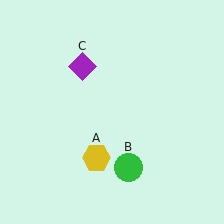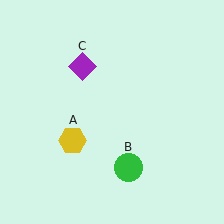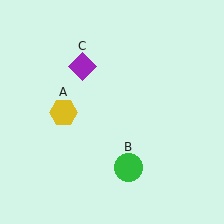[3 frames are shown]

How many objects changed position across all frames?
1 object changed position: yellow hexagon (object A).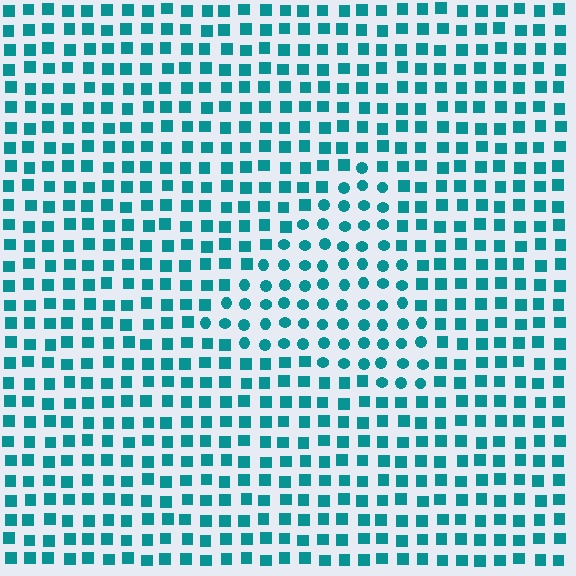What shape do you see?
I see a triangle.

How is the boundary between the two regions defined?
The boundary is defined by a change in element shape: circles inside vs. squares outside. All elements share the same color and spacing.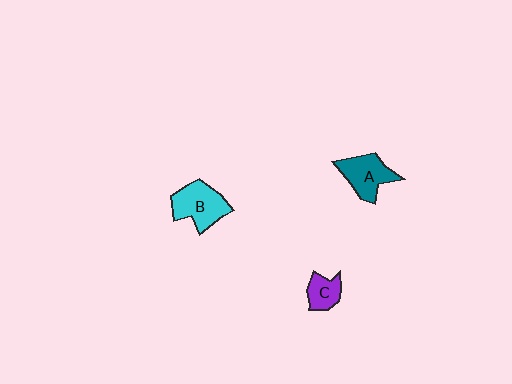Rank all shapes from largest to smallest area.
From largest to smallest: B (cyan), A (teal), C (purple).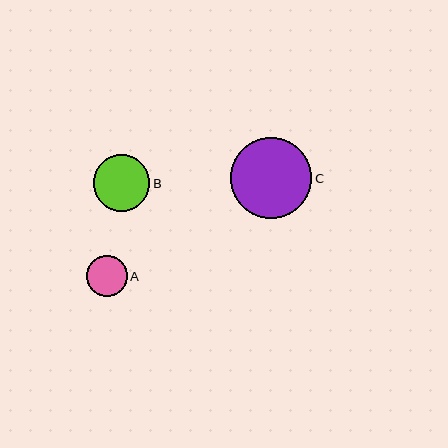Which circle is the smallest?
Circle A is the smallest with a size of approximately 41 pixels.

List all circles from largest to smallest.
From largest to smallest: C, B, A.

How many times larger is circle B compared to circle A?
Circle B is approximately 1.4 times the size of circle A.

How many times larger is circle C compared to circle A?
Circle C is approximately 2.0 times the size of circle A.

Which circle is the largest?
Circle C is the largest with a size of approximately 82 pixels.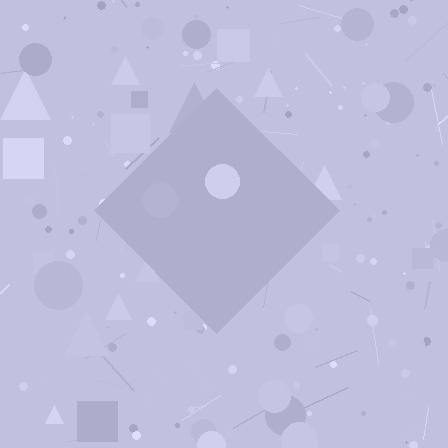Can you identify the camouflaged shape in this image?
The camouflaged shape is a diamond.